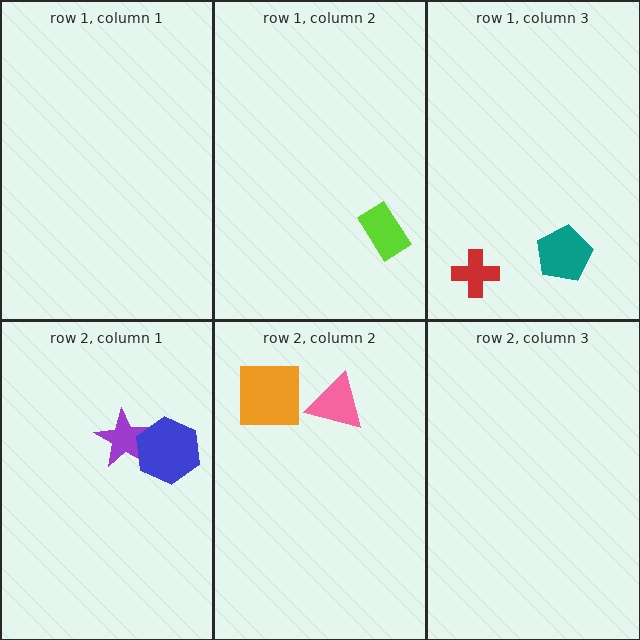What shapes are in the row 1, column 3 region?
The teal pentagon, the red cross.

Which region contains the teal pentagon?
The row 1, column 3 region.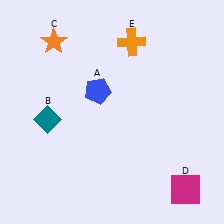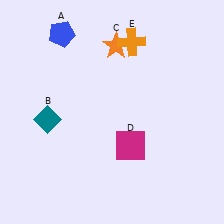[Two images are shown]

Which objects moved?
The objects that moved are: the blue pentagon (A), the orange star (C), the magenta square (D).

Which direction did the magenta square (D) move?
The magenta square (D) moved left.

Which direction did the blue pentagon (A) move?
The blue pentagon (A) moved up.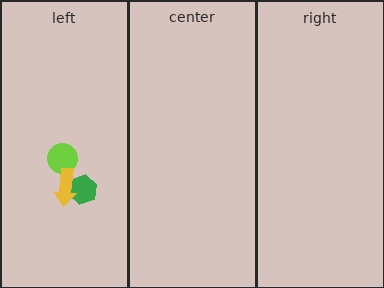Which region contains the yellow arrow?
The left region.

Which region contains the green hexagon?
The left region.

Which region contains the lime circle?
The left region.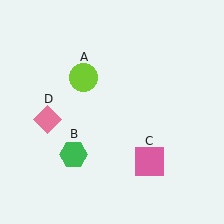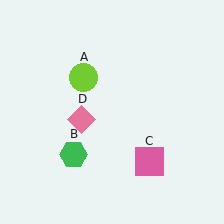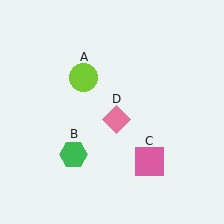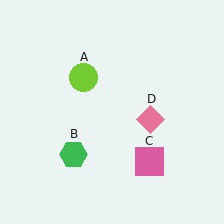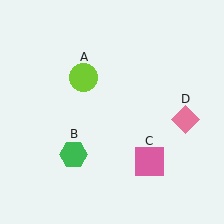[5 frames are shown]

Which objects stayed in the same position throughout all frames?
Lime circle (object A) and green hexagon (object B) and pink square (object C) remained stationary.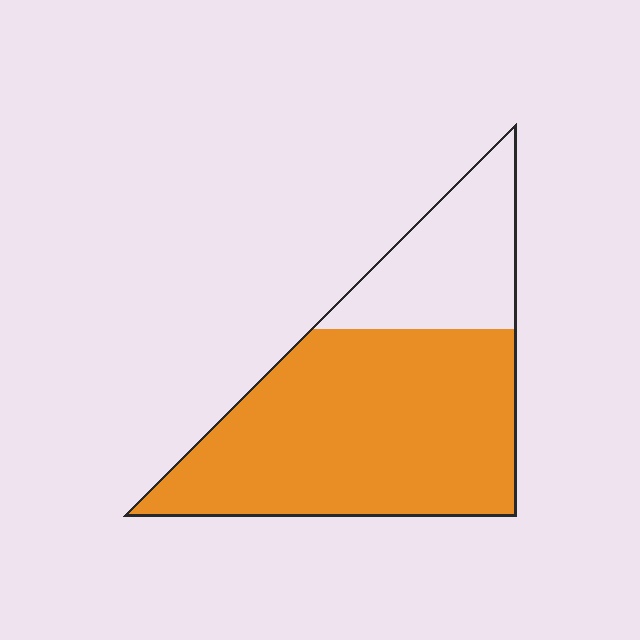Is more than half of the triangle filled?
Yes.